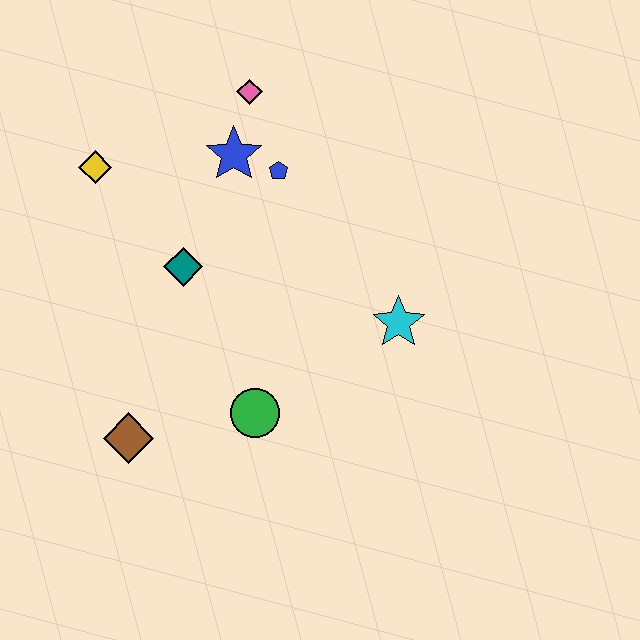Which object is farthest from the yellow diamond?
The cyan star is farthest from the yellow diamond.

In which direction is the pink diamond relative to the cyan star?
The pink diamond is above the cyan star.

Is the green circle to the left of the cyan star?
Yes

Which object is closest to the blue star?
The blue pentagon is closest to the blue star.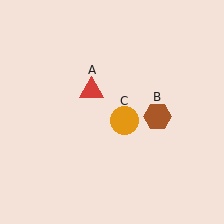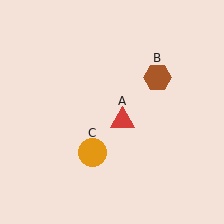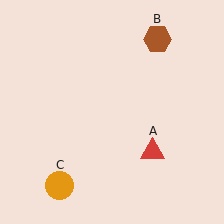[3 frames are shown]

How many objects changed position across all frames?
3 objects changed position: red triangle (object A), brown hexagon (object B), orange circle (object C).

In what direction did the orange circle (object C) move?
The orange circle (object C) moved down and to the left.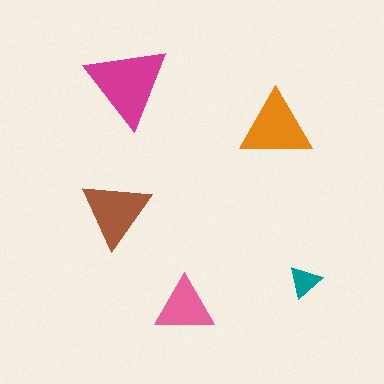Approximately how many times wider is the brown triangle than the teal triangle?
About 2 times wider.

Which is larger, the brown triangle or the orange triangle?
The orange one.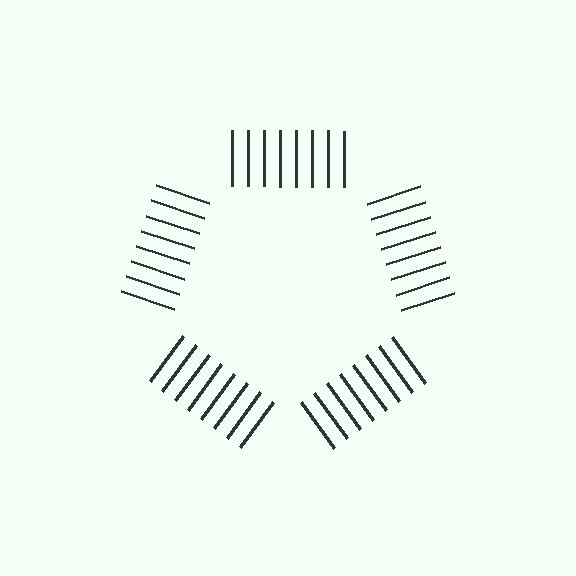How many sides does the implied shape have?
5 sides — the line-ends trace a pentagon.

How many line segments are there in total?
40 — 8 along each of the 5 edges.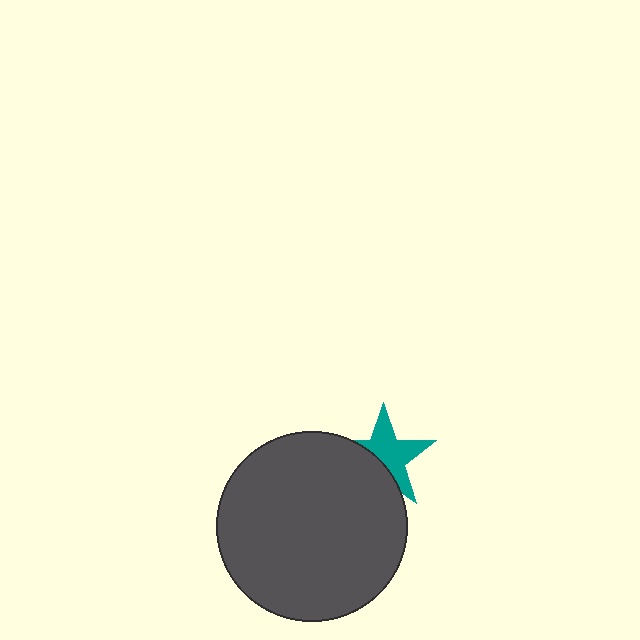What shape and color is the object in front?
The object in front is a dark gray circle.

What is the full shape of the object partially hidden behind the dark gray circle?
The partially hidden object is a teal star.